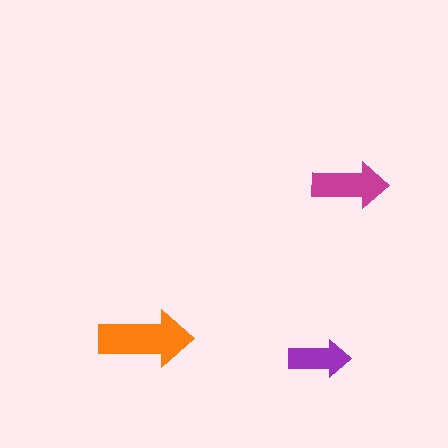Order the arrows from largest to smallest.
the orange one, the magenta one, the purple one.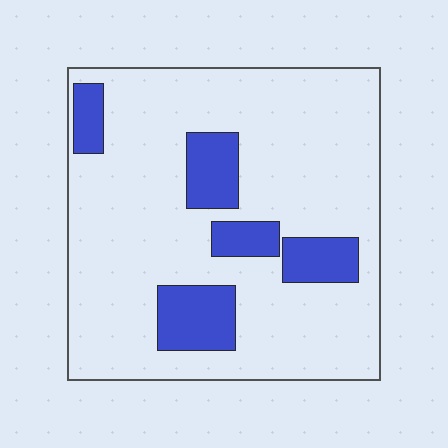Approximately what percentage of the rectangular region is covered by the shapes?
Approximately 20%.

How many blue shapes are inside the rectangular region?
5.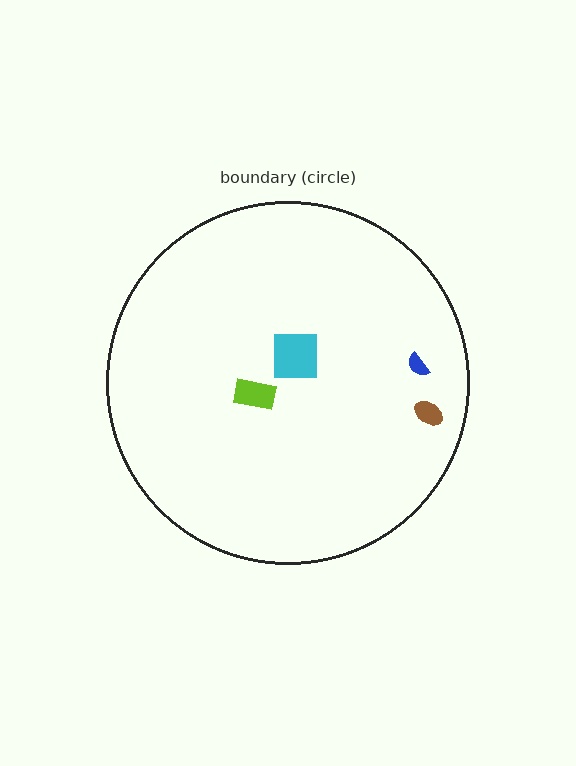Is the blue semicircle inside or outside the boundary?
Inside.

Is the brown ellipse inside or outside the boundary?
Inside.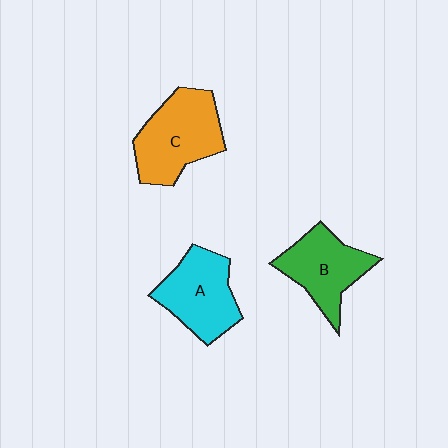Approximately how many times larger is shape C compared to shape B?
Approximately 1.2 times.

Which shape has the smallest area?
Shape B (green).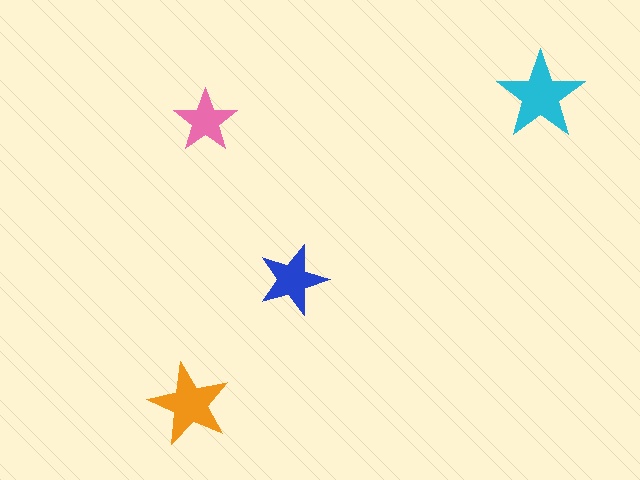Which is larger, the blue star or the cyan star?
The cyan one.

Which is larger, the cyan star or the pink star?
The cyan one.